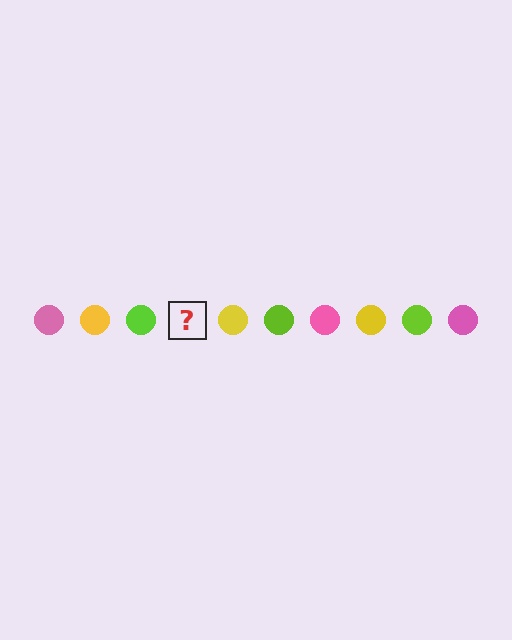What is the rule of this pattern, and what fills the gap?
The rule is that the pattern cycles through pink, yellow, lime circles. The gap should be filled with a pink circle.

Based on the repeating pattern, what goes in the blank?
The blank should be a pink circle.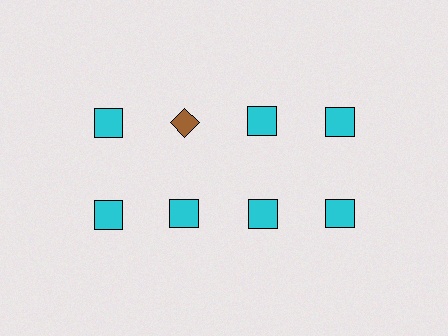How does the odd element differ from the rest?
It differs in both color (brown instead of cyan) and shape (diamond instead of square).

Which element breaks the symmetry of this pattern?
The brown diamond in the top row, second from left column breaks the symmetry. All other shapes are cyan squares.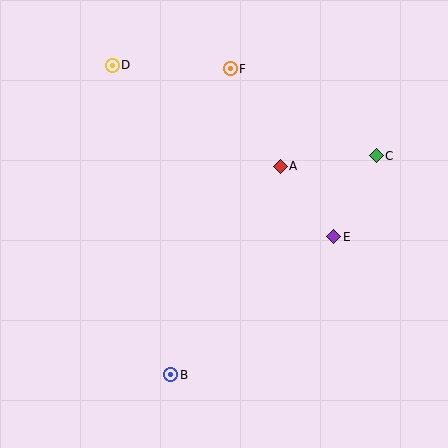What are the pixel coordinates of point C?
Point C is at (376, 156).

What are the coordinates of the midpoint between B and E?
The midpoint between B and E is at (252, 306).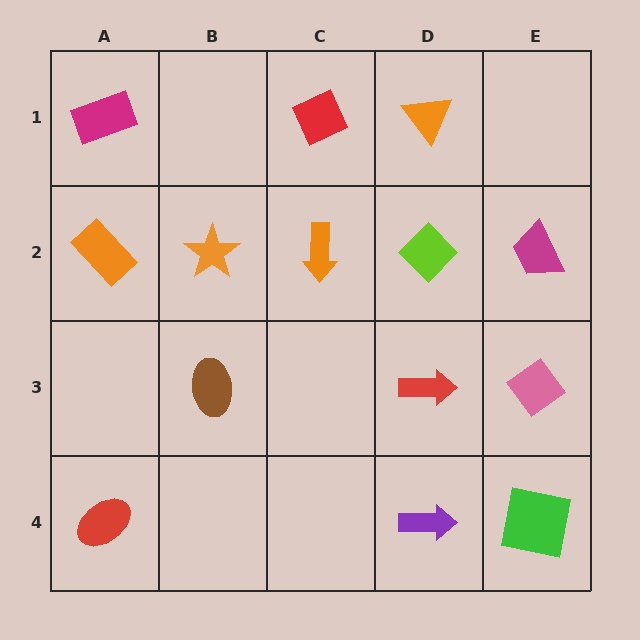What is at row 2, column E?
A magenta trapezoid.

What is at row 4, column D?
A purple arrow.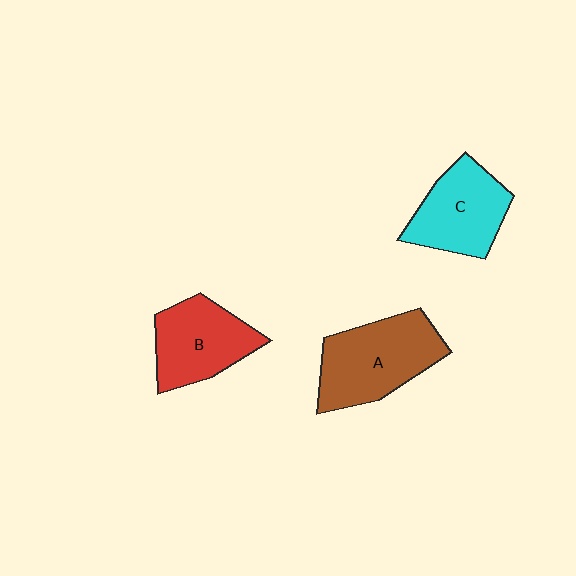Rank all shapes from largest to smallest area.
From largest to smallest: A (brown), C (cyan), B (red).